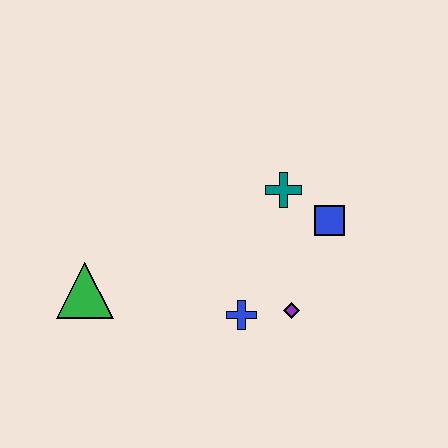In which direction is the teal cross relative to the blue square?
The teal cross is to the left of the blue square.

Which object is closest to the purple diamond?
The blue cross is closest to the purple diamond.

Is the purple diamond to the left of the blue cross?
No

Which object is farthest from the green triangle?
The blue square is farthest from the green triangle.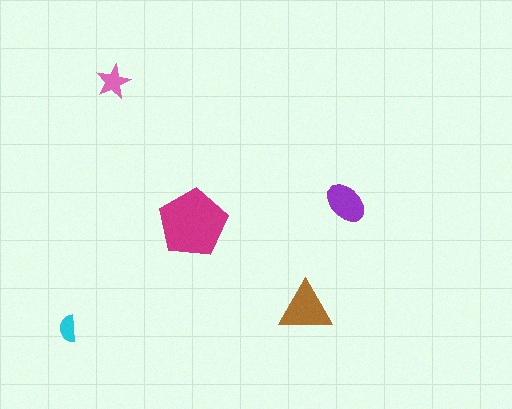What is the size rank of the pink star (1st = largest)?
4th.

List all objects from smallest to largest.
The cyan semicircle, the pink star, the purple ellipse, the brown triangle, the magenta pentagon.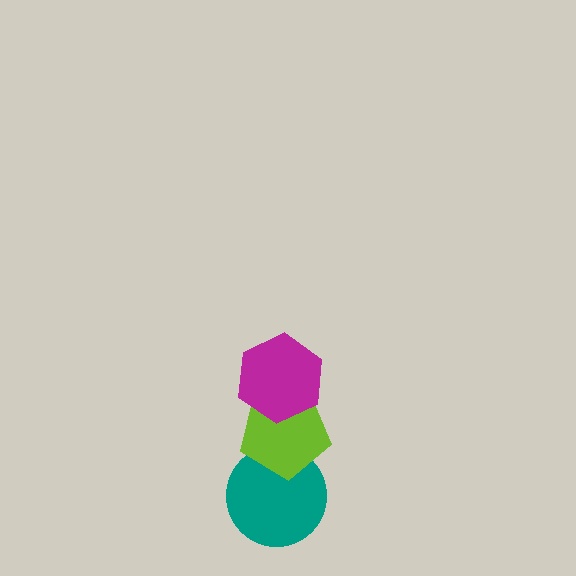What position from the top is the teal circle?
The teal circle is 3rd from the top.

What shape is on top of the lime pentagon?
The magenta hexagon is on top of the lime pentagon.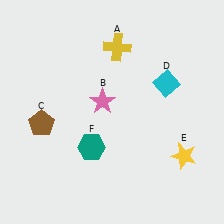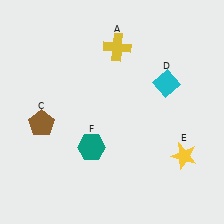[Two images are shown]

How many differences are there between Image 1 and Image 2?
There is 1 difference between the two images.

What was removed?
The pink star (B) was removed in Image 2.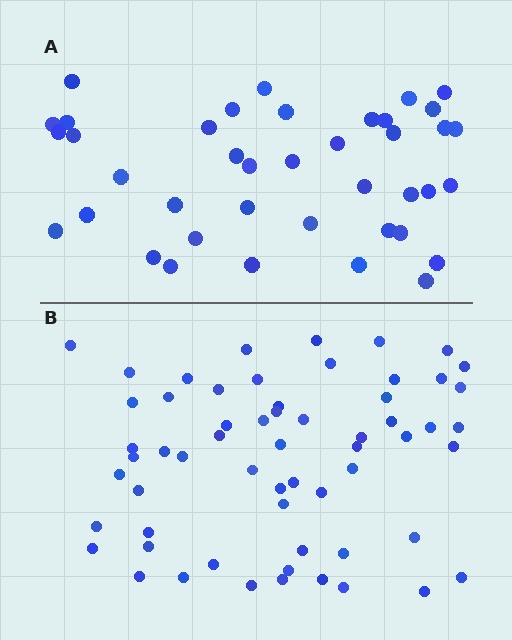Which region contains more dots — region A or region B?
Region B (the bottom region) has more dots.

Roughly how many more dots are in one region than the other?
Region B has approximately 20 more dots than region A.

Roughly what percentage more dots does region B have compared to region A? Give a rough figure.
About 50% more.